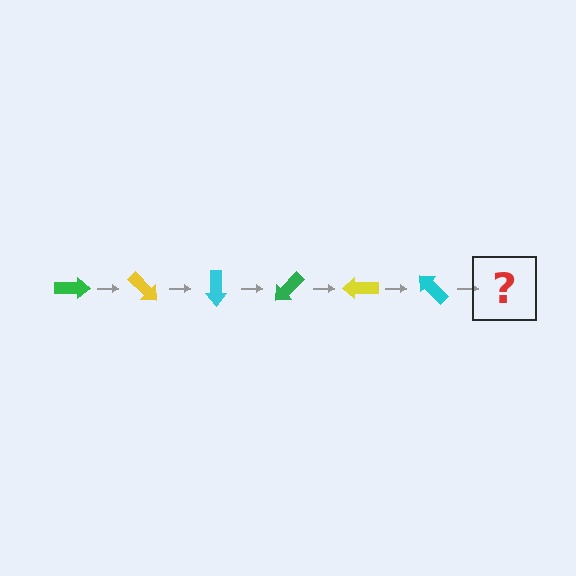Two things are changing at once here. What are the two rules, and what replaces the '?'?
The two rules are that it rotates 45 degrees each step and the color cycles through green, yellow, and cyan. The '?' should be a green arrow, rotated 270 degrees from the start.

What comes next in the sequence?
The next element should be a green arrow, rotated 270 degrees from the start.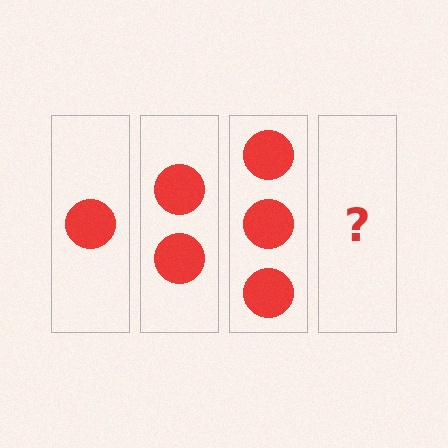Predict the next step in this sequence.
The next step is 4 circles.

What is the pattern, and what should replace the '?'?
The pattern is that each step adds one more circle. The '?' should be 4 circles.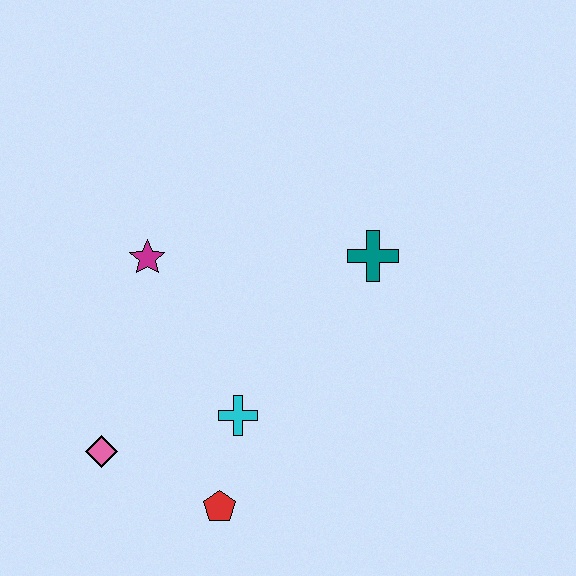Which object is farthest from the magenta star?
The red pentagon is farthest from the magenta star.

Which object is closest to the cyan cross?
The red pentagon is closest to the cyan cross.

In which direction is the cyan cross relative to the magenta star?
The cyan cross is below the magenta star.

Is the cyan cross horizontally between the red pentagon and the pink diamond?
No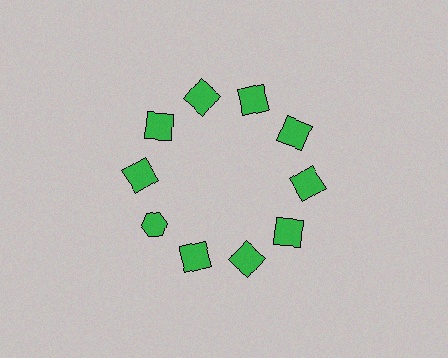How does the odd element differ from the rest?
It has a different shape: hexagon instead of square.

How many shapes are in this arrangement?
There are 10 shapes arranged in a ring pattern.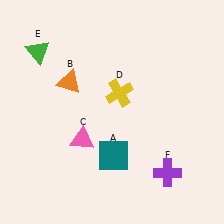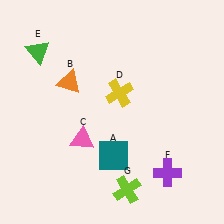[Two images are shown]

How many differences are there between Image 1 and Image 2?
There is 1 difference between the two images.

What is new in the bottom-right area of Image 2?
A lime cross (G) was added in the bottom-right area of Image 2.